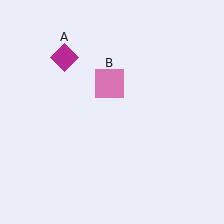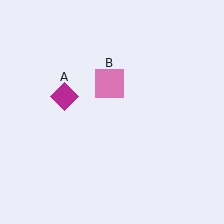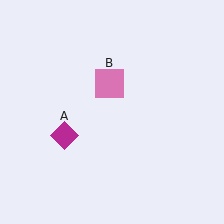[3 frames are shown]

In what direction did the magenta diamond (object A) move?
The magenta diamond (object A) moved down.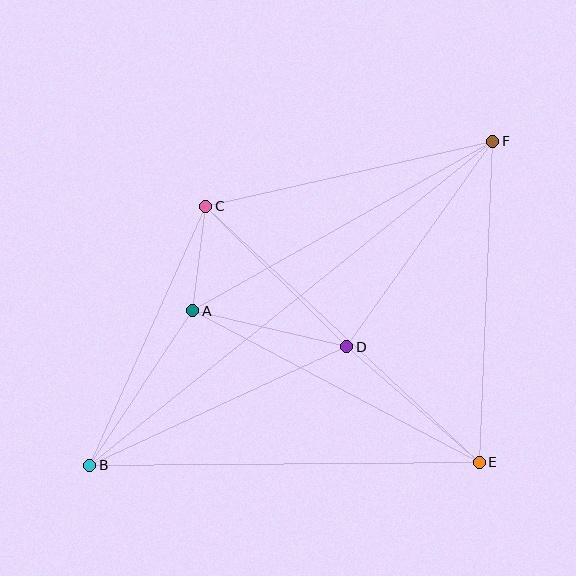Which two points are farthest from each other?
Points B and F are farthest from each other.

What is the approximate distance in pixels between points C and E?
The distance between C and E is approximately 374 pixels.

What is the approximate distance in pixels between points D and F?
The distance between D and F is approximately 252 pixels.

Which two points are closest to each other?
Points A and C are closest to each other.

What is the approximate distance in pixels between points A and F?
The distance between A and F is approximately 345 pixels.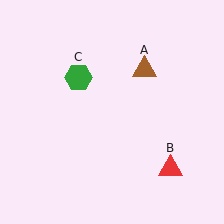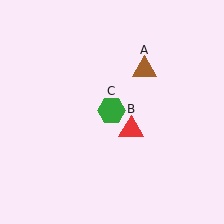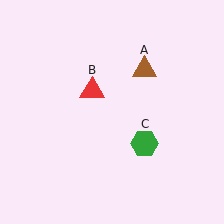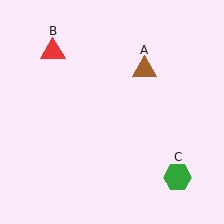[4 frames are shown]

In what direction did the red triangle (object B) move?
The red triangle (object B) moved up and to the left.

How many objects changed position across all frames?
2 objects changed position: red triangle (object B), green hexagon (object C).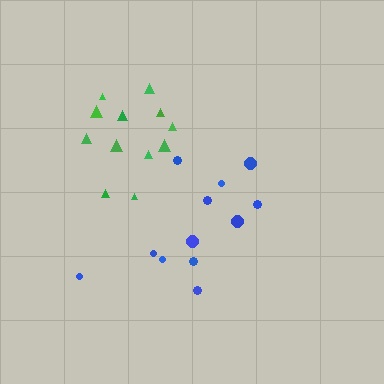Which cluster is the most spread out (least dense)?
Blue.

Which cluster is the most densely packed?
Green.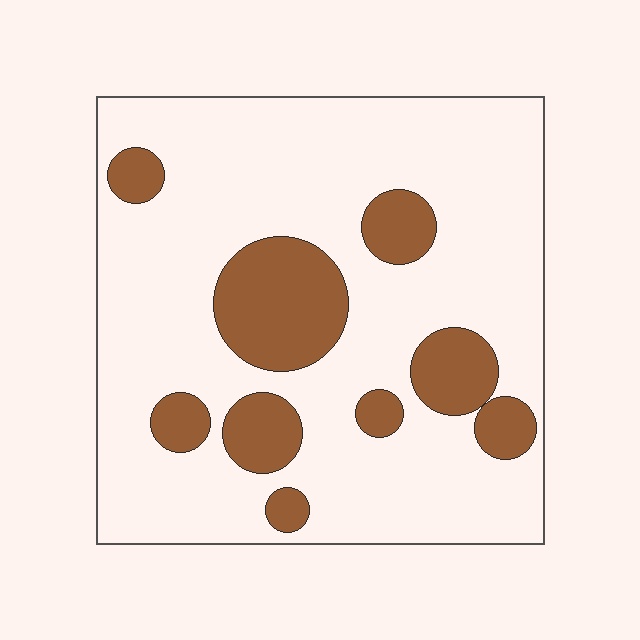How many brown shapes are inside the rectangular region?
9.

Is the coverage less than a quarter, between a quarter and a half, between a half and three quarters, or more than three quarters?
Less than a quarter.